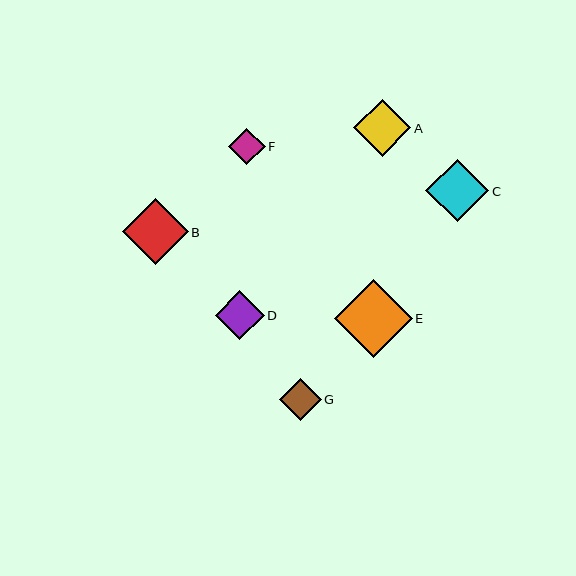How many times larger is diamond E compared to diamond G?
Diamond E is approximately 1.9 times the size of diamond G.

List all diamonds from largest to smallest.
From largest to smallest: E, B, C, A, D, G, F.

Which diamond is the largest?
Diamond E is the largest with a size of approximately 78 pixels.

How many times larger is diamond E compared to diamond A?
Diamond E is approximately 1.4 times the size of diamond A.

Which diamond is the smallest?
Diamond F is the smallest with a size of approximately 37 pixels.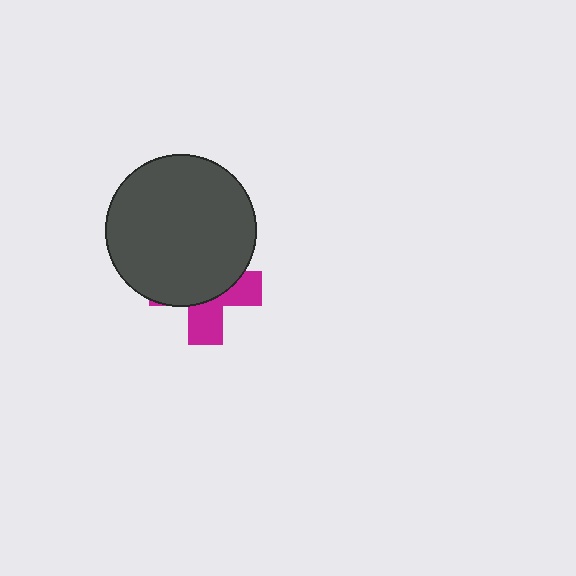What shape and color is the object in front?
The object in front is a dark gray circle.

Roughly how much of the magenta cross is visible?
A small part of it is visible (roughly 39%).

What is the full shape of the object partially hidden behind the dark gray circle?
The partially hidden object is a magenta cross.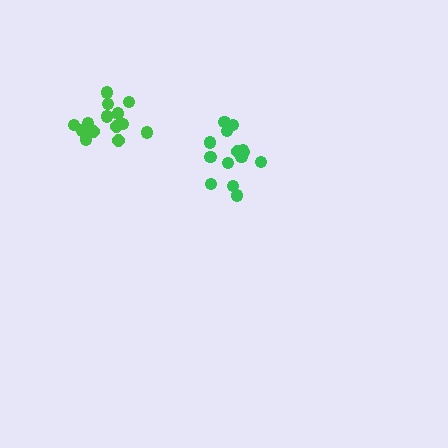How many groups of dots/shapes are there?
There are 2 groups.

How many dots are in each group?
Group 1: 14 dots, Group 2: 14 dots (28 total).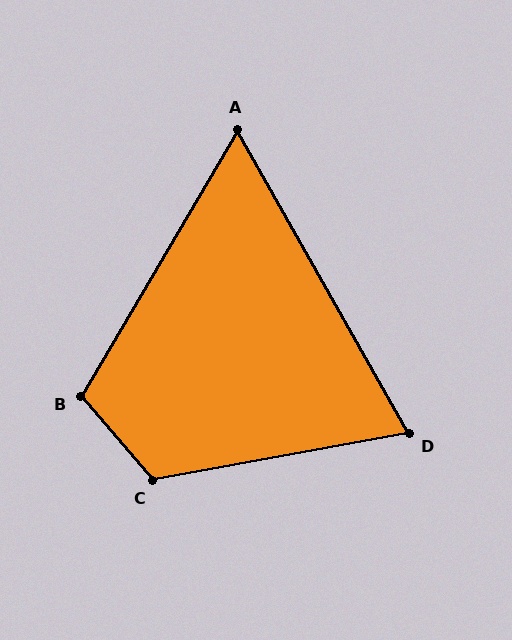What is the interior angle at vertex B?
Approximately 109 degrees (obtuse).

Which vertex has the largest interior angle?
C, at approximately 120 degrees.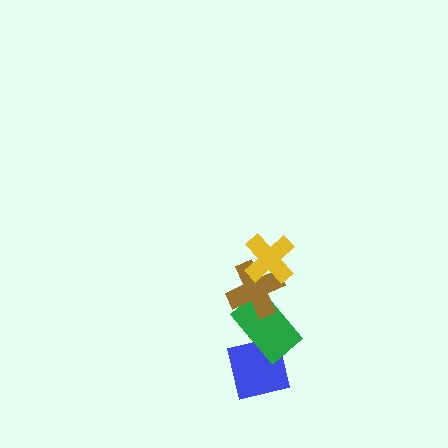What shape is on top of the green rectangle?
The brown cross is on top of the green rectangle.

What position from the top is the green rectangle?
The green rectangle is 3rd from the top.